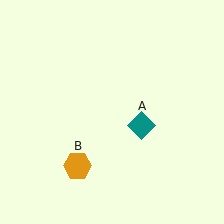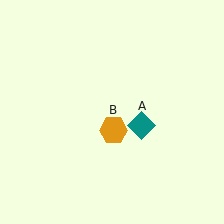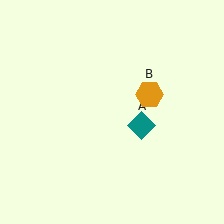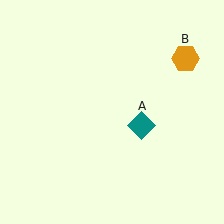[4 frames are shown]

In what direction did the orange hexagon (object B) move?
The orange hexagon (object B) moved up and to the right.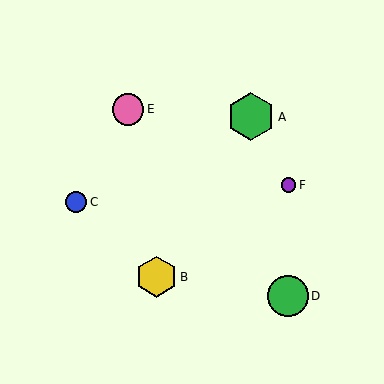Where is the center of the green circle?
The center of the green circle is at (288, 296).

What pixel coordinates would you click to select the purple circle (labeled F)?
Click at (289, 185) to select the purple circle F.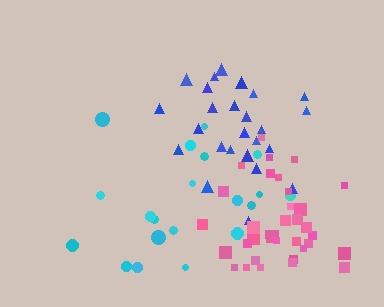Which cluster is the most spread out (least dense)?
Cyan.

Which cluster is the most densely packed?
Pink.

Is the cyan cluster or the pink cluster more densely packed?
Pink.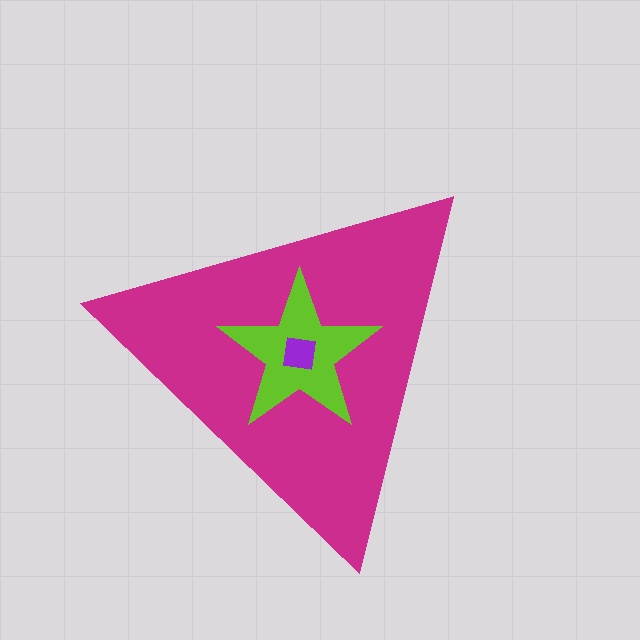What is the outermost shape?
The magenta triangle.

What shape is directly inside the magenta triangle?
The lime star.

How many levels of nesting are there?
3.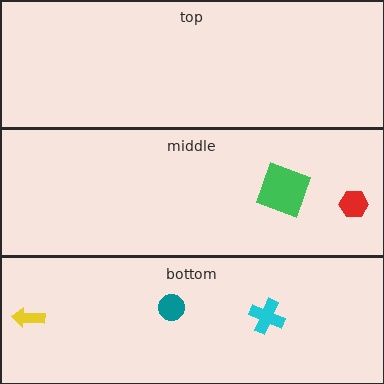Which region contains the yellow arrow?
The bottom region.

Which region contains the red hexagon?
The middle region.